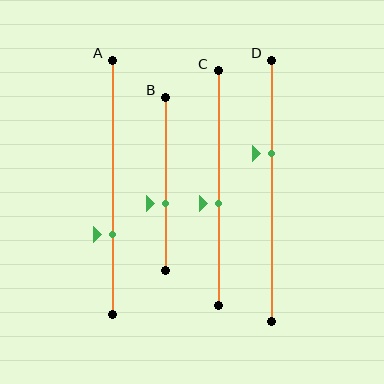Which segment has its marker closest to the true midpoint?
Segment C has its marker closest to the true midpoint.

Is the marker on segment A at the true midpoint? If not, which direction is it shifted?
No, the marker on segment A is shifted downward by about 19% of the segment length.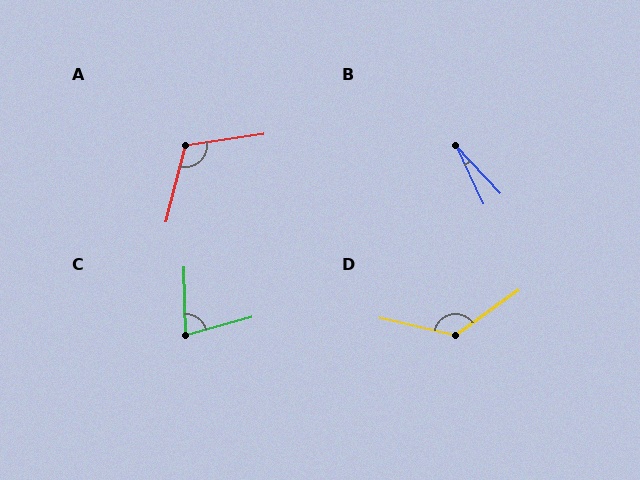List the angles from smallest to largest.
B (18°), C (76°), A (113°), D (132°).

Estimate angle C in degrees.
Approximately 76 degrees.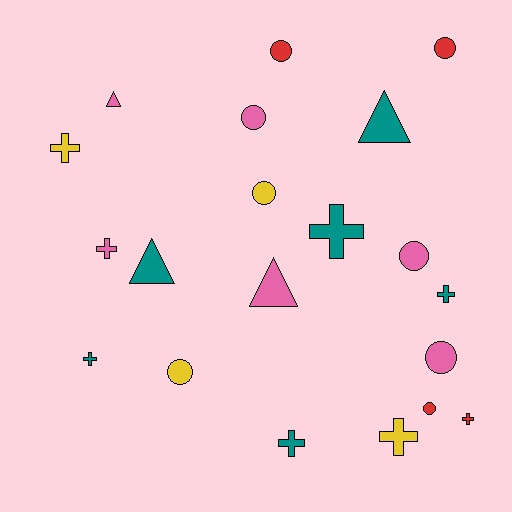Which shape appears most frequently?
Circle, with 8 objects.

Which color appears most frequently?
Teal, with 6 objects.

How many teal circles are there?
There are no teal circles.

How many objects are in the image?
There are 20 objects.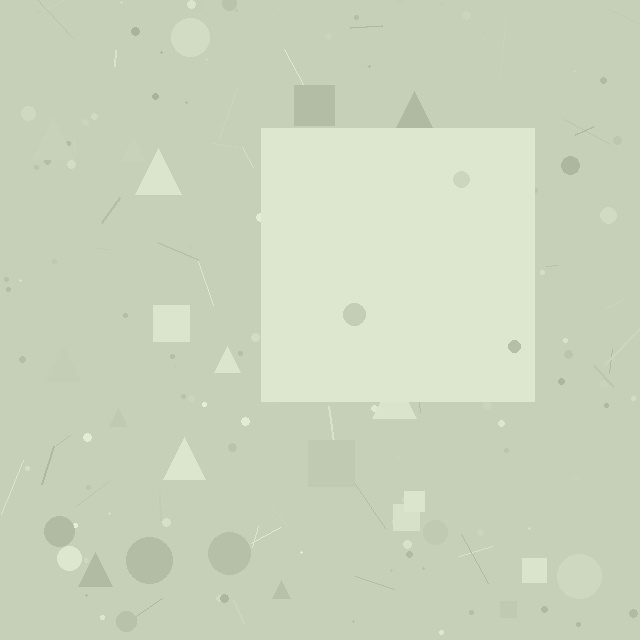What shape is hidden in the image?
A square is hidden in the image.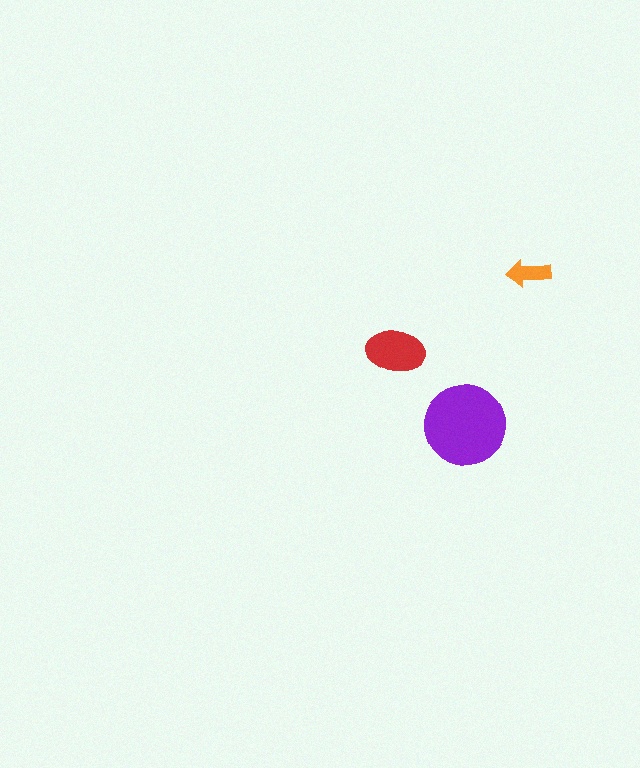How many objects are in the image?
There are 3 objects in the image.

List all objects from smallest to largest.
The orange arrow, the red ellipse, the purple circle.